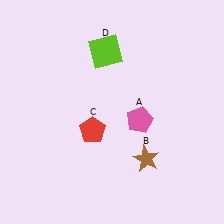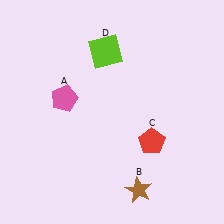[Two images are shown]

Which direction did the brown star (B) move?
The brown star (B) moved down.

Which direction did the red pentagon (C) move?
The red pentagon (C) moved right.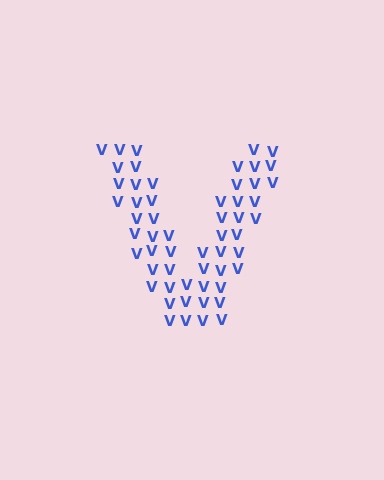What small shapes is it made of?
It is made of small letter V's.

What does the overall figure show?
The overall figure shows the letter V.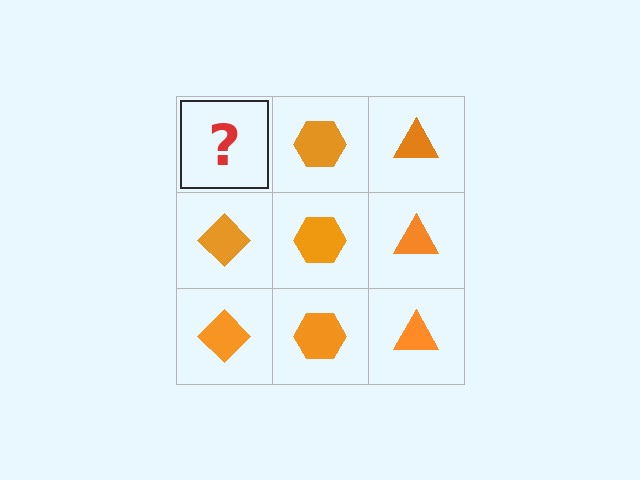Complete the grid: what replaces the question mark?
The question mark should be replaced with an orange diamond.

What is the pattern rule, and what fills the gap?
The rule is that each column has a consistent shape. The gap should be filled with an orange diamond.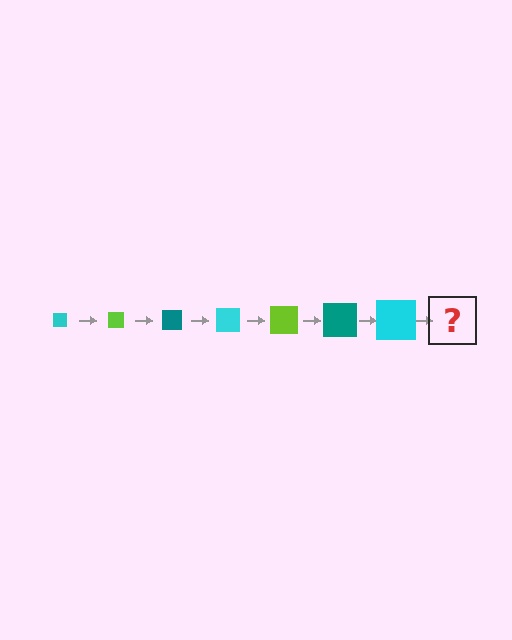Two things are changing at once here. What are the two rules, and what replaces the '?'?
The two rules are that the square grows larger each step and the color cycles through cyan, lime, and teal. The '?' should be a lime square, larger than the previous one.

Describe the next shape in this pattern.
It should be a lime square, larger than the previous one.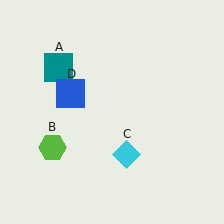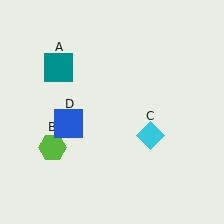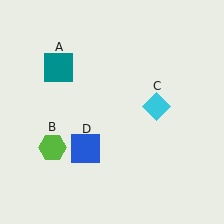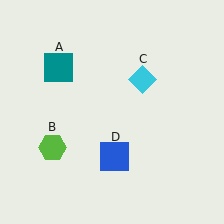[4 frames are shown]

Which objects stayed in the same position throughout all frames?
Teal square (object A) and lime hexagon (object B) remained stationary.